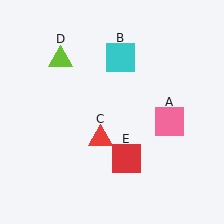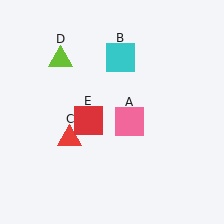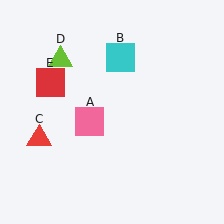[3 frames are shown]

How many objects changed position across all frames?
3 objects changed position: pink square (object A), red triangle (object C), red square (object E).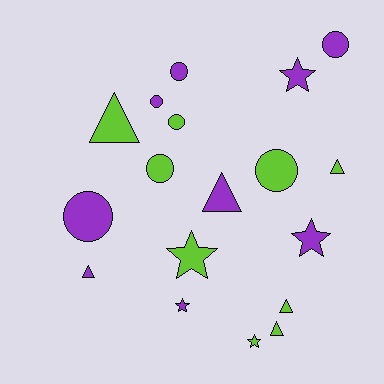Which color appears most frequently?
Lime, with 9 objects.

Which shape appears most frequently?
Circle, with 7 objects.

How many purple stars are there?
There are 3 purple stars.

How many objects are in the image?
There are 18 objects.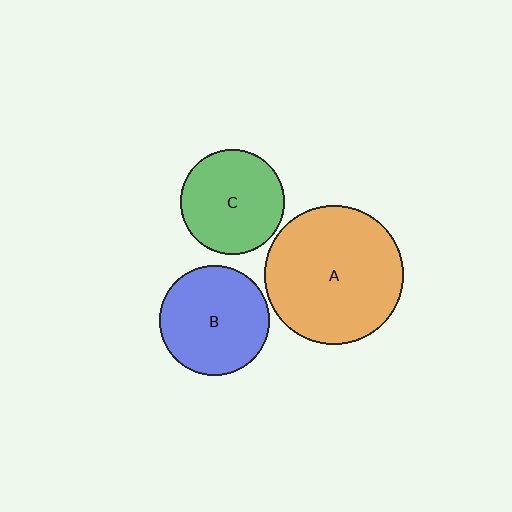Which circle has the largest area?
Circle A (orange).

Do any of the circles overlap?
No, none of the circles overlap.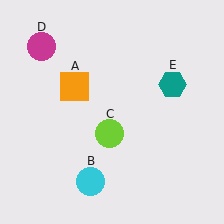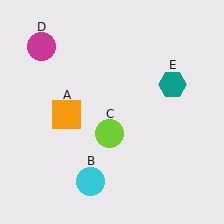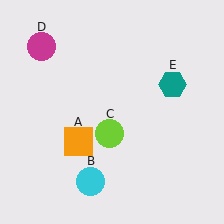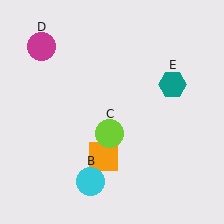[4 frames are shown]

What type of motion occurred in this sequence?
The orange square (object A) rotated counterclockwise around the center of the scene.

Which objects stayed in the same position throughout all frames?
Cyan circle (object B) and lime circle (object C) and magenta circle (object D) and teal hexagon (object E) remained stationary.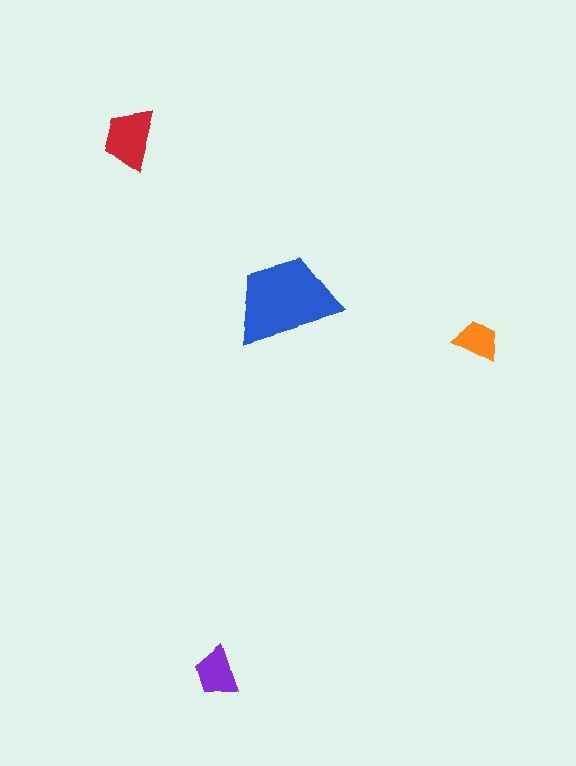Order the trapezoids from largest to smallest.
the blue one, the red one, the purple one, the orange one.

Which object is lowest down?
The purple trapezoid is bottommost.